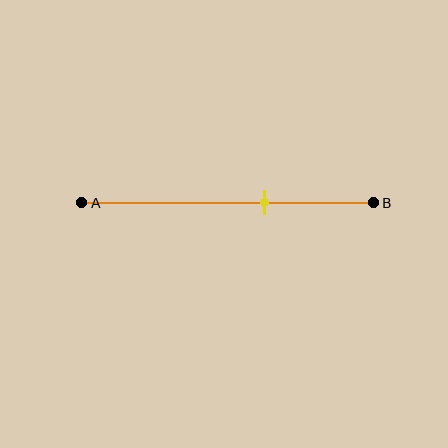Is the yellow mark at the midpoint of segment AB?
No, the mark is at about 65% from A, not at the 50% midpoint.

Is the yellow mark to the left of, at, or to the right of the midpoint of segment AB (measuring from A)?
The yellow mark is to the right of the midpoint of segment AB.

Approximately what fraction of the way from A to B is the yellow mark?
The yellow mark is approximately 65% of the way from A to B.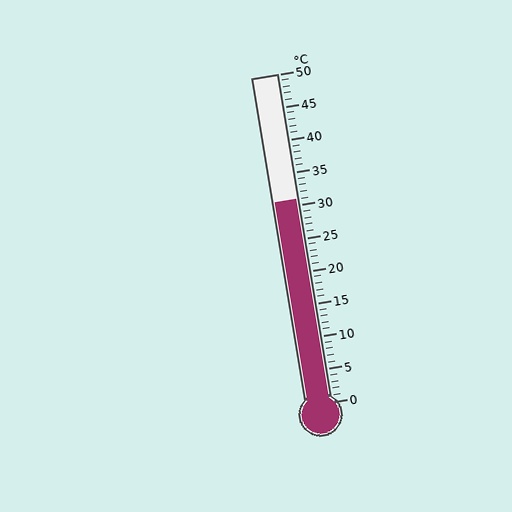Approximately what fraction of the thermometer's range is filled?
The thermometer is filled to approximately 60% of its range.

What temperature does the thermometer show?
The thermometer shows approximately 31°C.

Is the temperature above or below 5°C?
The temperature is above 5°C.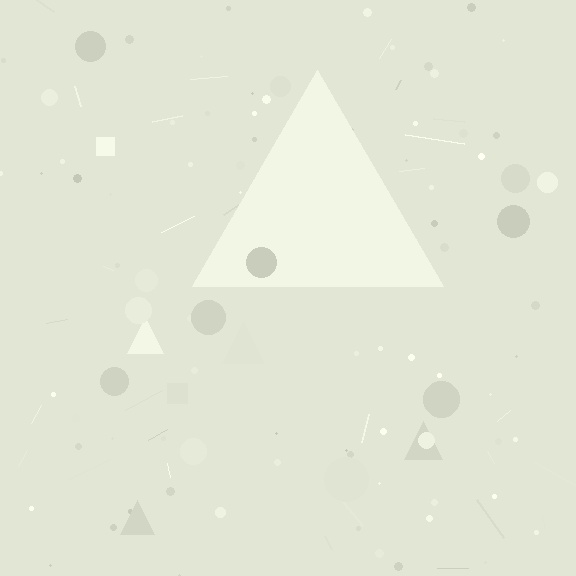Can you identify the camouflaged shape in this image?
The camouflaged shape is a triangle.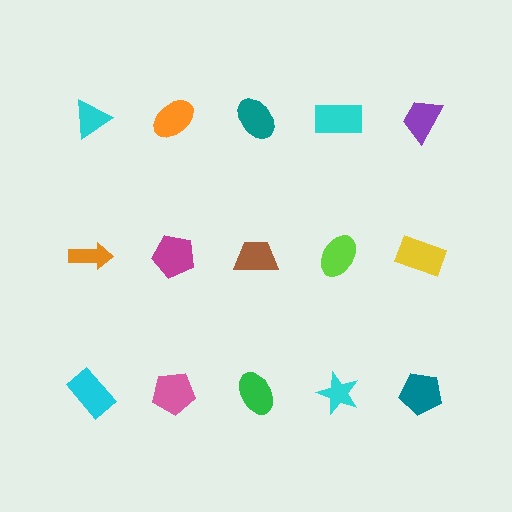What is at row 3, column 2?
A pink pentagon.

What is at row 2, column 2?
A magenta pentagon.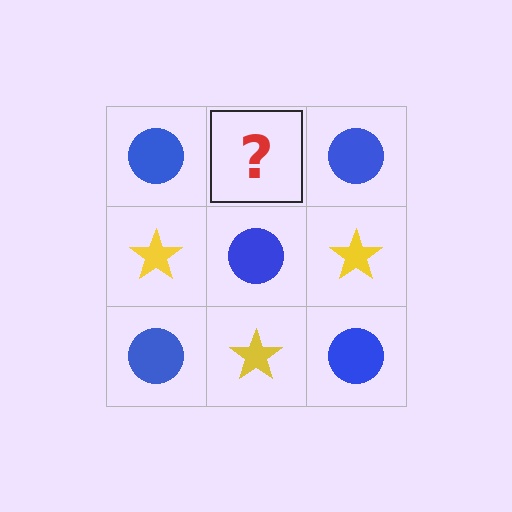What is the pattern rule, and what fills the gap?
The rule is that it alternates blue circle and yellow star in a checkerboard pattern. The gap should be filled with a yellow star.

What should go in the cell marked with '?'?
The missing cell should contain a yellow star.